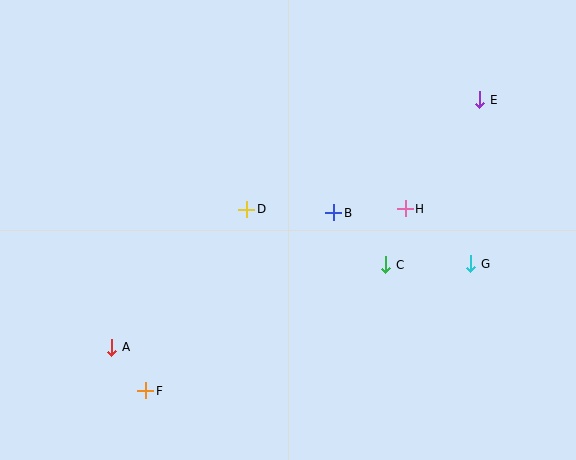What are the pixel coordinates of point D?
Point D is at (247, 209).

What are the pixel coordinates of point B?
Point B is at (334, 213).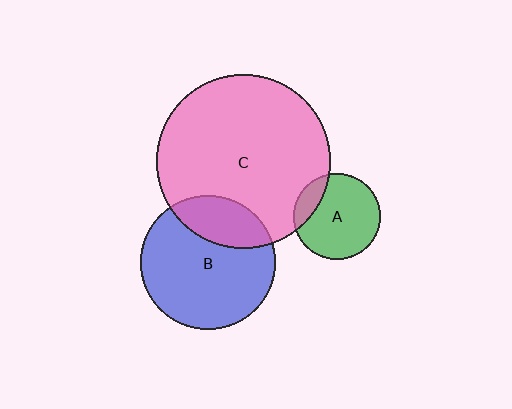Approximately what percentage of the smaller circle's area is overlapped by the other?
Approximately 25%.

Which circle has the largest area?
Circle C (pink).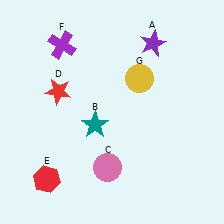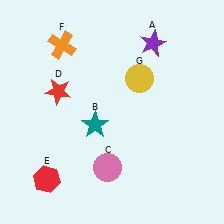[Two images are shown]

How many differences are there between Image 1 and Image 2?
There is 1 difference between the two images.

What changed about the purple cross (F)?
In Image 1, F is purple. In Image 2, it changed to orange.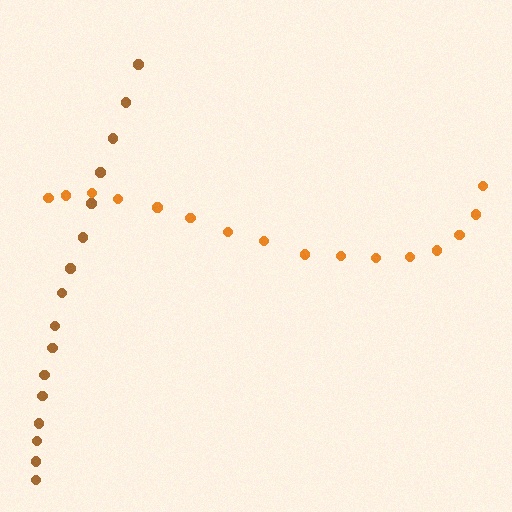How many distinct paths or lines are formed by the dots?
There are 2 distinct paths.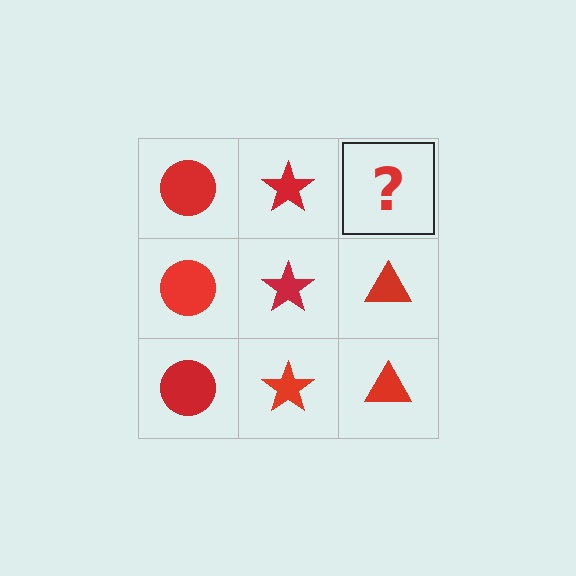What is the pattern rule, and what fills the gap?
The rule is that each column has a consistent shape. The gap should be filled with a red triangle.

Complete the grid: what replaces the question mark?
The question mark should be replaced with a red triangle.